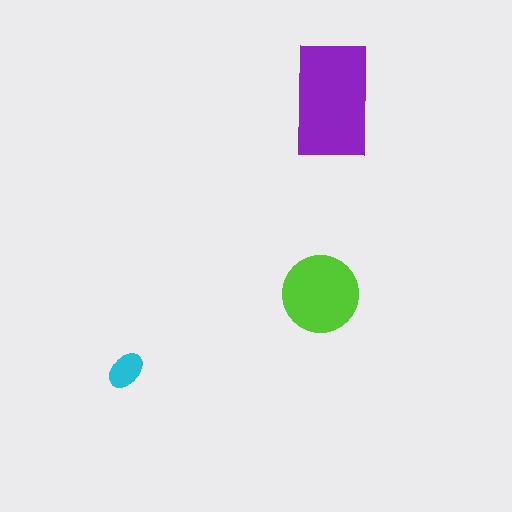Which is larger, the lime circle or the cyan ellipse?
The lime circle.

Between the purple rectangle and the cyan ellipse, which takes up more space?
The purple rectangle.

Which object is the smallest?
The cyan ellipse.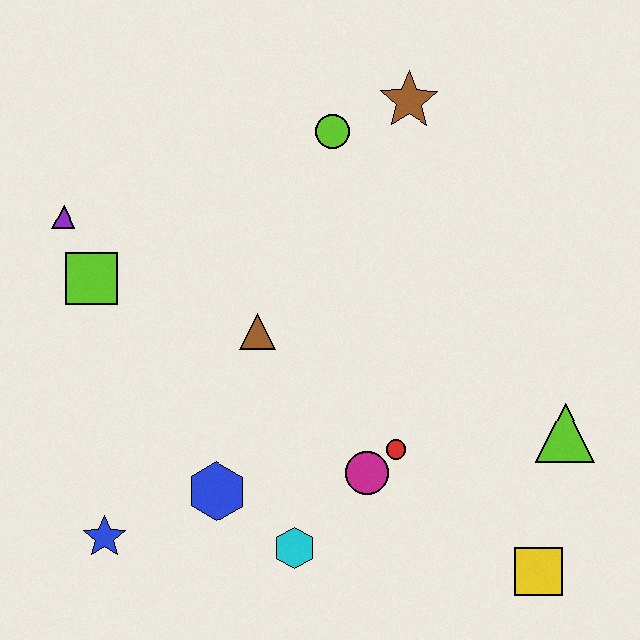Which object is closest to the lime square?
The purple triangle is closest to the lime square.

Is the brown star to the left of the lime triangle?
Yes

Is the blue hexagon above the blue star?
Yes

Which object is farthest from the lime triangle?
The purple triangle is farthest from the lime triangle.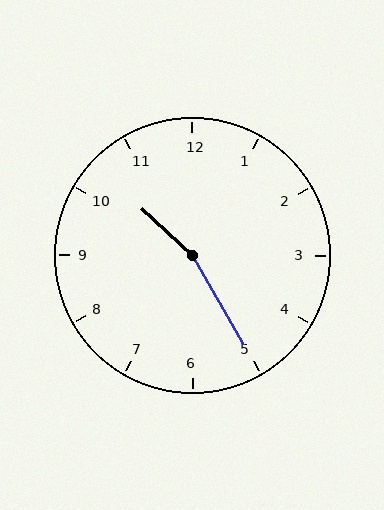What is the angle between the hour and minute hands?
Approximately 162 degrees.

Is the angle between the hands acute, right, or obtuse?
It is obtuse.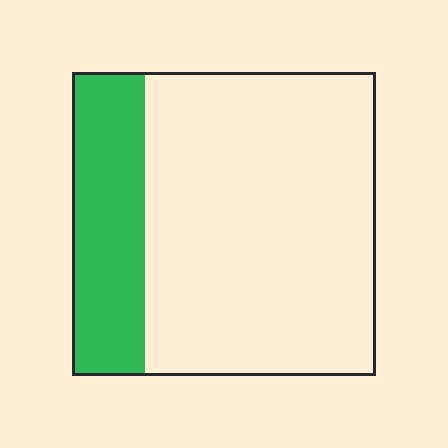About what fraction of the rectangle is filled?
About one quarter (1/4).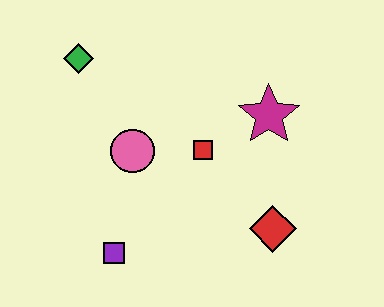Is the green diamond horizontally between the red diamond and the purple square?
No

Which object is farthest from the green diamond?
The red diamond is farthest from the green diamond.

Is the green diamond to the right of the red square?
No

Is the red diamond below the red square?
Yes